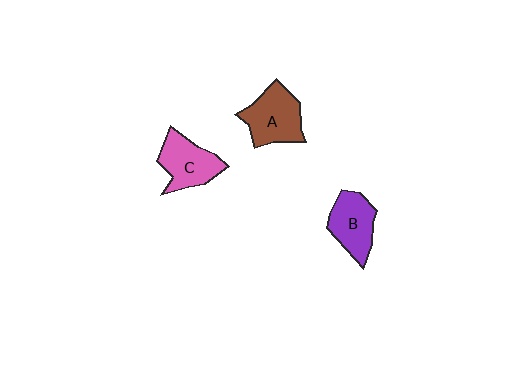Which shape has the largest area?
Shape A (brown).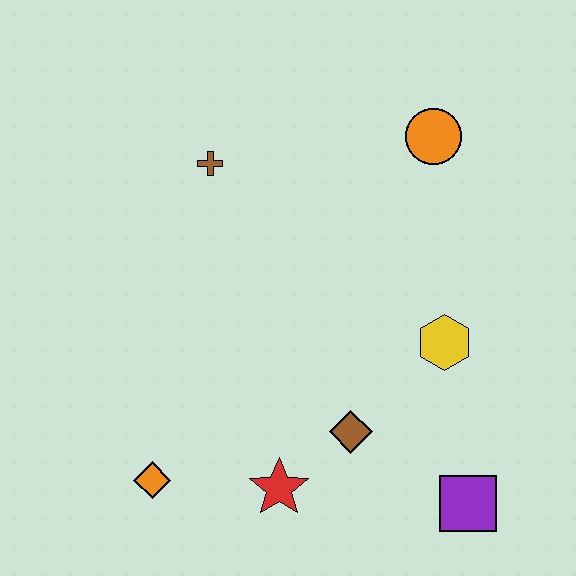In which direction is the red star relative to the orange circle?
The red star is below the orange circle.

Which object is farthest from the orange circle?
The orange diamond is farthest from the orange circle.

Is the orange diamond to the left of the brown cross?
Yes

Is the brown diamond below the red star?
No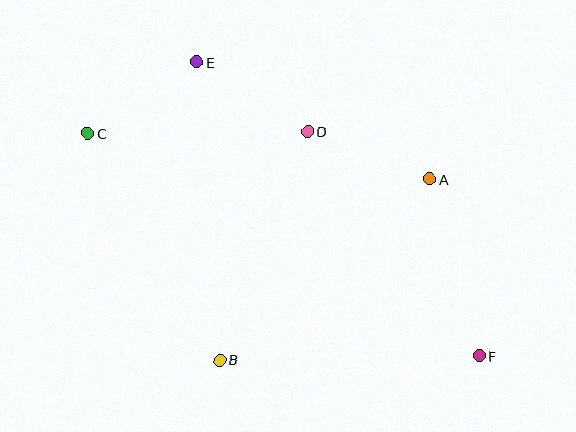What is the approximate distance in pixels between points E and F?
The distance between E and F is approximately 408 pixels.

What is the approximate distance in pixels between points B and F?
The distance between B and F is approximately 259 pixels.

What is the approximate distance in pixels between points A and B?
The distance between A and B is approximately 277 pixels.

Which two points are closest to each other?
Points C and E are closest to each other.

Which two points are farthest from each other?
Points C and F are farthest from each other.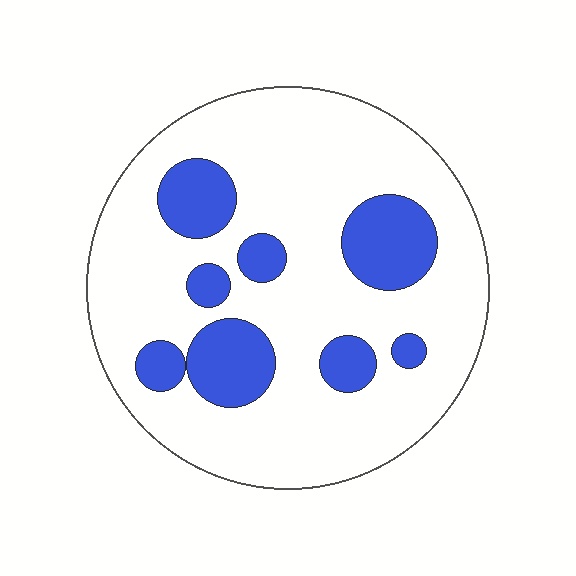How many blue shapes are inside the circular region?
8.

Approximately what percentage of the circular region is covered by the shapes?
Approximately 20%.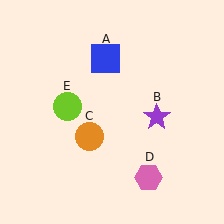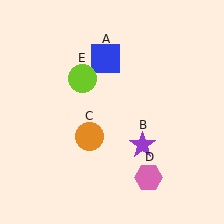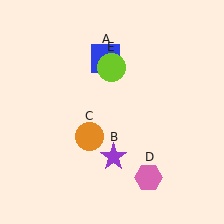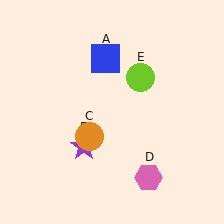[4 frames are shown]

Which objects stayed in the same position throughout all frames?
Blue square (object A) and orange circle (object C) and pink hexagon (object D) remained stationary.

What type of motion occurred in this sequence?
The purple star (object B), lime circle (object E) rotated clockwise around the center of the scene.